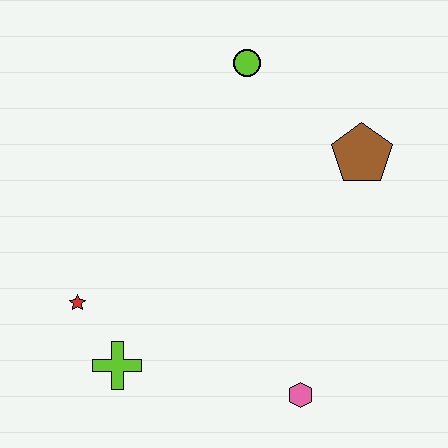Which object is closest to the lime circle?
The brown pentagon is closest to the lime circle.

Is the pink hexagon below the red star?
Yes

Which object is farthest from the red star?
The brown pentagon is farthest from the red star.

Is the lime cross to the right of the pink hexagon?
No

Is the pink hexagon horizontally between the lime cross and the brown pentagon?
Yes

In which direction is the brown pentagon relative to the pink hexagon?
The brown pentagon is above the pink hexagon.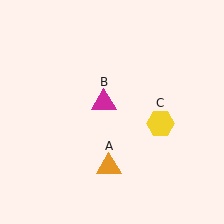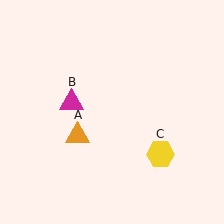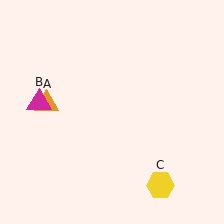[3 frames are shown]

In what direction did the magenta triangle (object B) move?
The magenta triangle (object B) moved left.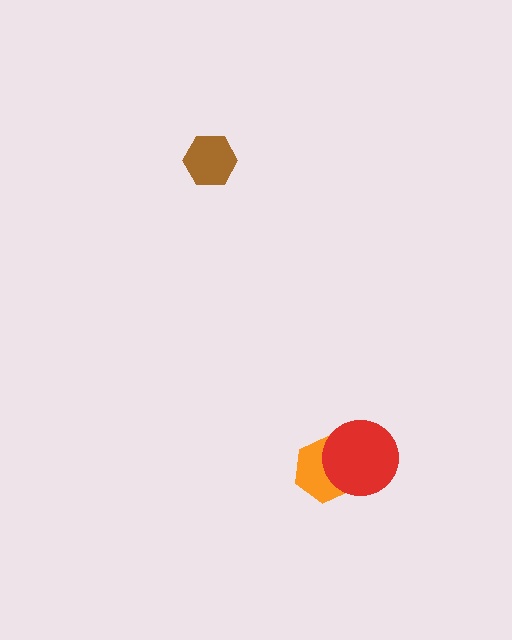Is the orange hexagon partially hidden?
Yes, it is partially covered by another shape.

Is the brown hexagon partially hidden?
No, no other shape covers it.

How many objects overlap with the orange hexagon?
1 object overlaps with the orange hexagon.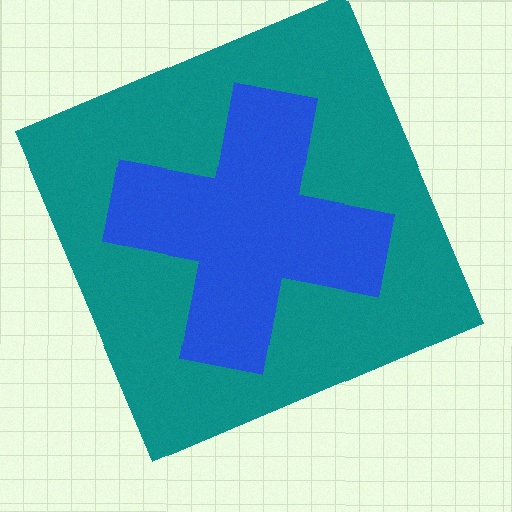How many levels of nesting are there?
2.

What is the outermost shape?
The teal square.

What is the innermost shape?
The blue cross.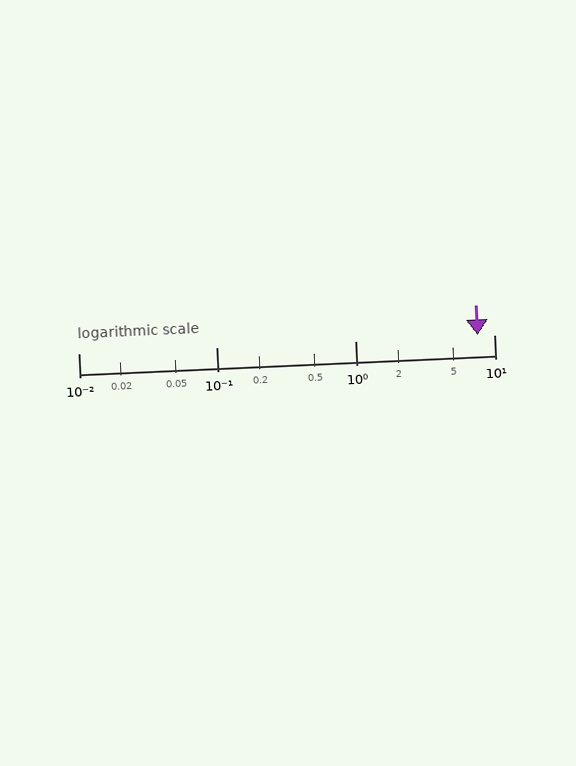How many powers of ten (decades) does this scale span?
The scale spans 3 decades, from 0.01 to 10.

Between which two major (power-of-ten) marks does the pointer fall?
The pointer is between 1 and 10.